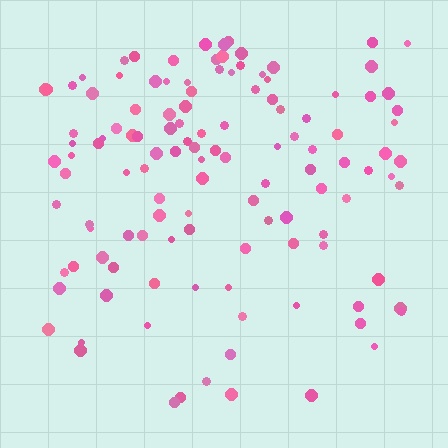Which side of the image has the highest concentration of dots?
The top.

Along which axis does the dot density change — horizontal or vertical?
Vertical.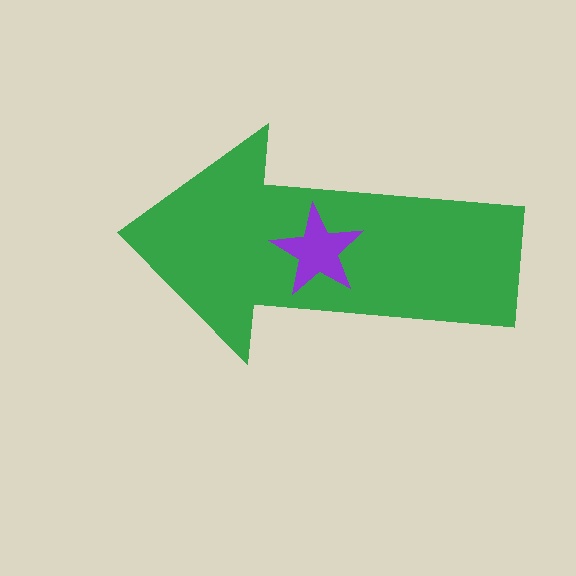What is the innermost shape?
The purple star.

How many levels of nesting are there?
2.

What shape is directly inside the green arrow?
The purple star.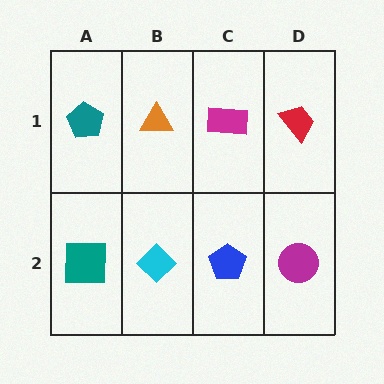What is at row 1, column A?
A teal pentagon.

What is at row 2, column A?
A teal square.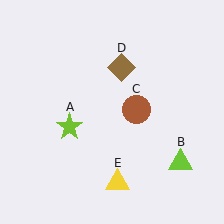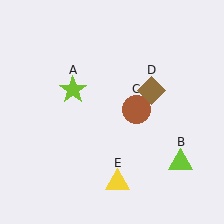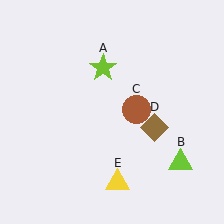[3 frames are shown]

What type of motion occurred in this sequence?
The lime star (object A), brown diamond (object D) rotated clockwise around the center of the scene.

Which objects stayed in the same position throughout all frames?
Lime triangle (object B) and brown circle (object C) and yellow triangle (object E) remained stationary.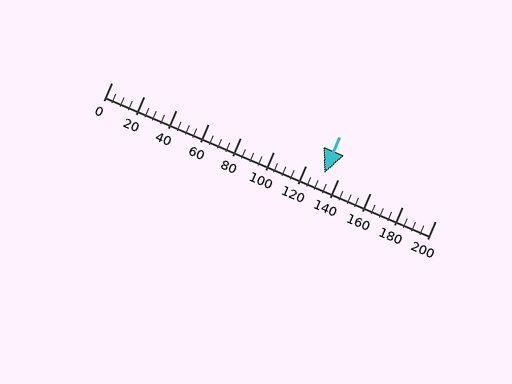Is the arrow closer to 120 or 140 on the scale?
The arrow is closer to 140.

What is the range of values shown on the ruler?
The ruler shows values from 0 to 200.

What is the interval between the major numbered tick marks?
The major tick marks are spaced 20 units apart.